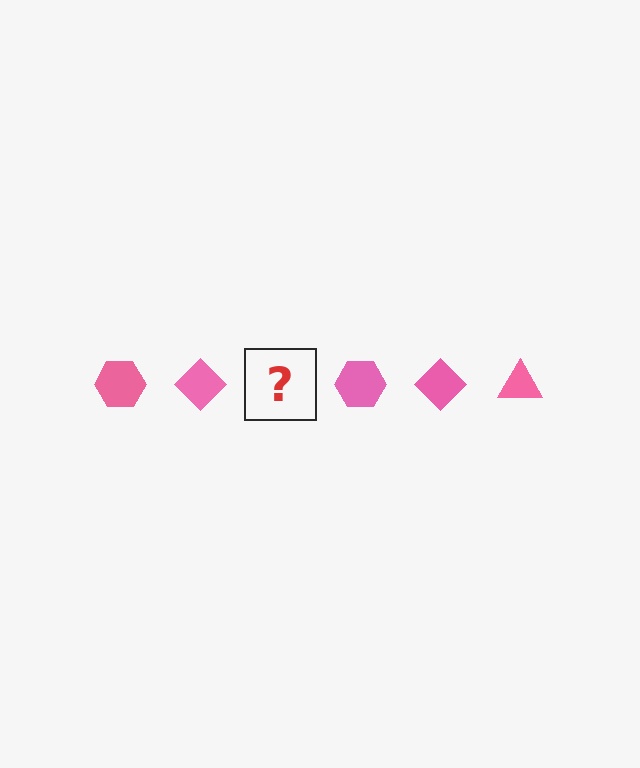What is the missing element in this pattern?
The missing element is a pink triangle.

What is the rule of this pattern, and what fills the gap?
The rule is that the pattern cycles through hexagon, diamond, triangle shapes in pink. The gap should be filled with a pink triangle.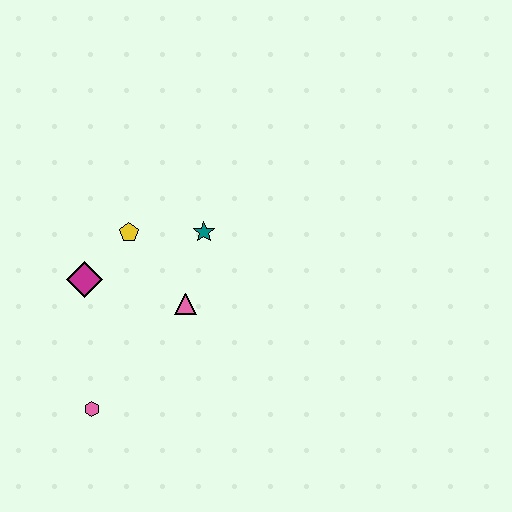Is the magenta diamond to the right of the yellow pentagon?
No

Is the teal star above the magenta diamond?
Yes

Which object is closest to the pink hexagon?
The magenta diamond is closest to the pink hexagon.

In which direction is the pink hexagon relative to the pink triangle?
The pink hexagon is below the pink triangle.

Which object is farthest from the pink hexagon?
The teal star is farthest from the pink hexagon.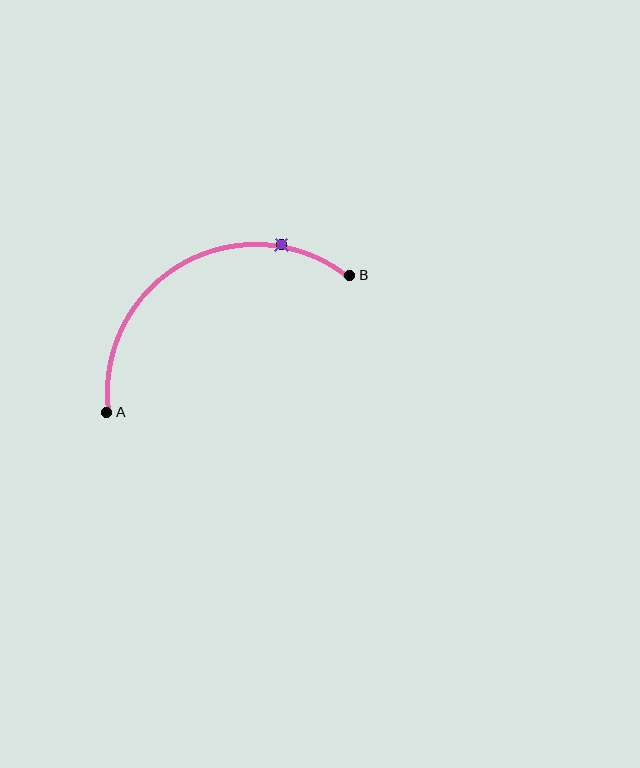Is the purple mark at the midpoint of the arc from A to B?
No. The purple mark lies on the arc but is closer to endpoint B. The arc midpoint would be at the point on the curve equidistant along the arc from both A and B.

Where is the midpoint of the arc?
The arc midpoint is the point on the curve farthest from the straight line joining A and B. It sits above that line.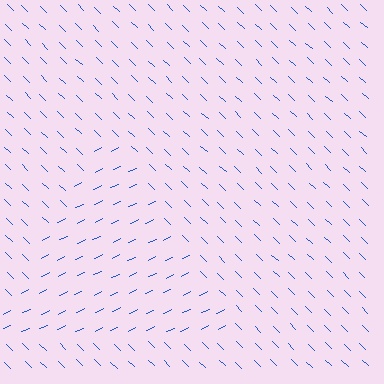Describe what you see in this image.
The image is filled with small blue line segments. A triangle region in the image has lines oriented differently from the surrounding lines, creating a visible texture boundary.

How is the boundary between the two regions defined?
The boundary is defined purely by a change in line orientation (approximately 69 degrees difference). All lines are the same color and thickness.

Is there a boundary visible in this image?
Yes, there is a texture boundary formed by a change in line orientation.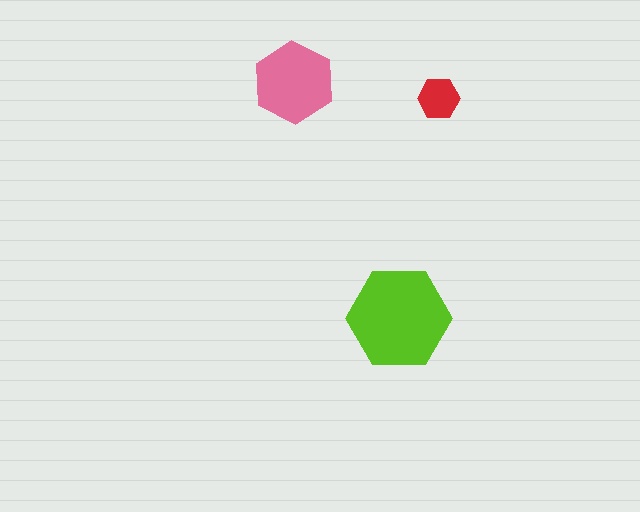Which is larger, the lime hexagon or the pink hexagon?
The lime one.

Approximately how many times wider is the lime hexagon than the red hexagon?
About 2.5 times wider.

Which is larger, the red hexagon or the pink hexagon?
The pink one.